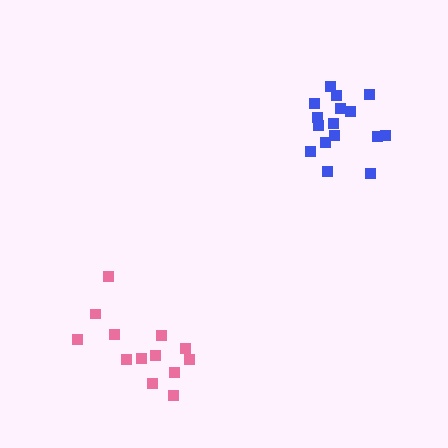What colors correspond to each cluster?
The clusters are colored: blue, pink.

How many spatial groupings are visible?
There are 2 spatial groupings.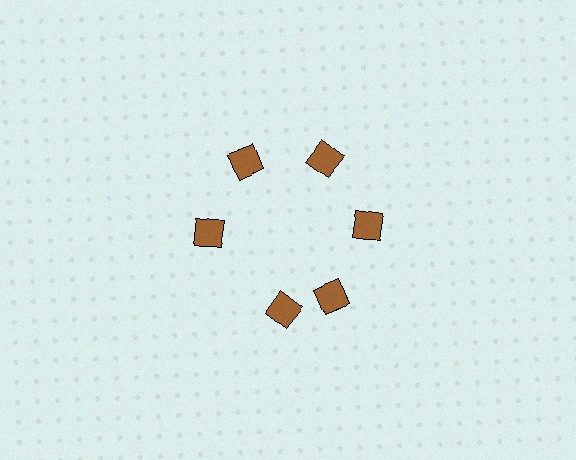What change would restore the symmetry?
The symmetry would be restored by rotating it back into even spacing with its neighbors so that all 6 diamonds sit at equal angles and equal distance from the center.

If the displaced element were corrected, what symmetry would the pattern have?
It would have 6-fold rotational symmetry — the pattern would map onto itself every 60 degrees.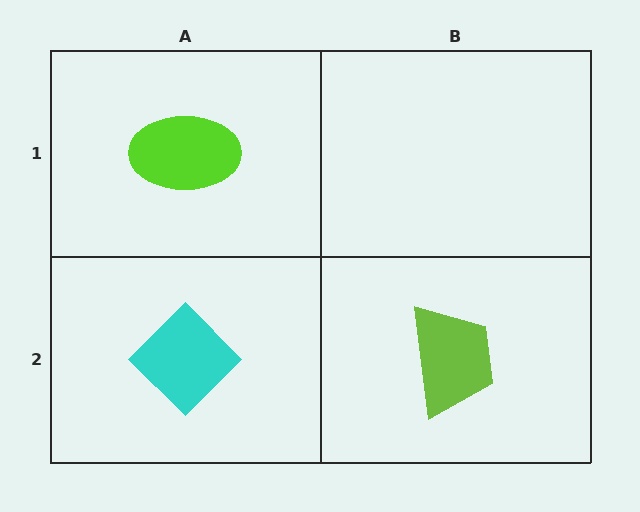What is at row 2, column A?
A cyan diamond.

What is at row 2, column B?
A lime trapezoid.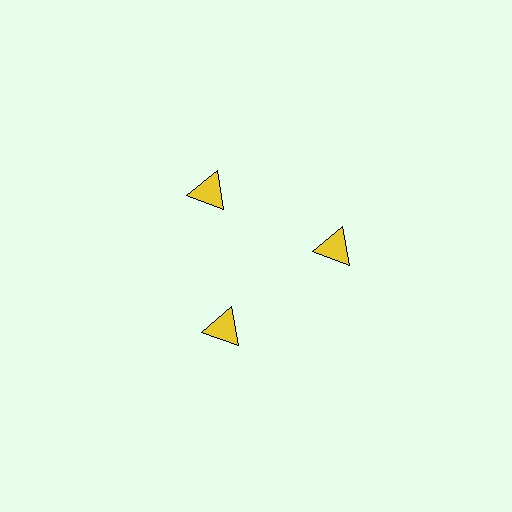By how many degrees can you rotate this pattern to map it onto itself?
The pattern maps onto itself every 120 degrees of rotation.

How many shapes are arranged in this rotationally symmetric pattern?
There are 3 shapes, arranged in 3 groups of 1.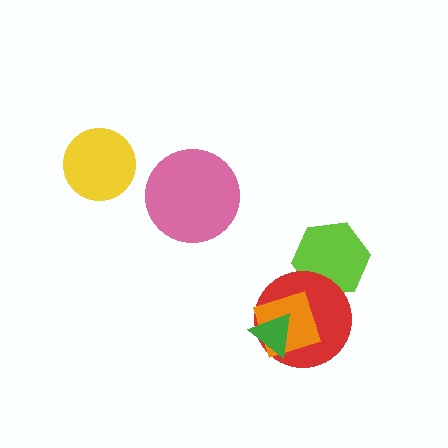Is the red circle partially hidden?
Yes, it is partially covered by another shape.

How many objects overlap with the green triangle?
2 objects overlap with the green triangle.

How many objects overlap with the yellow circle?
0 objects overlap with the yellow circle.